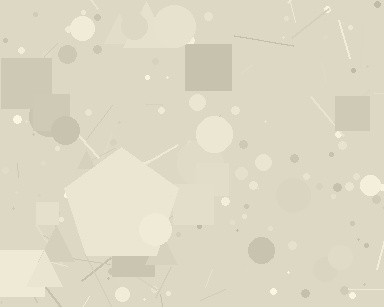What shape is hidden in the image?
A pentagon is hidden in the image.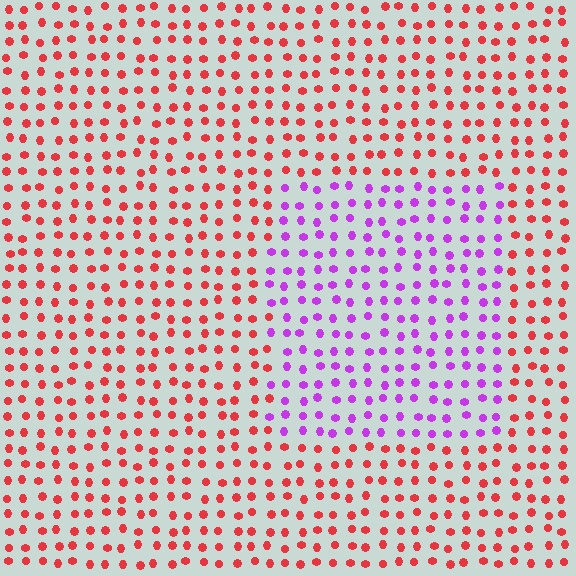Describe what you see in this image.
The image is filled with small red elements in a uniform arrangement. A rectangle-shaped region is visible where the elements are tinted to a slightly different hue, forming a subtle color boundary.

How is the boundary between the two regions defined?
The boundary is defined purely by a slight shift in hue (about 67 degrees). Spacing, size, and orientation are identical on both sides.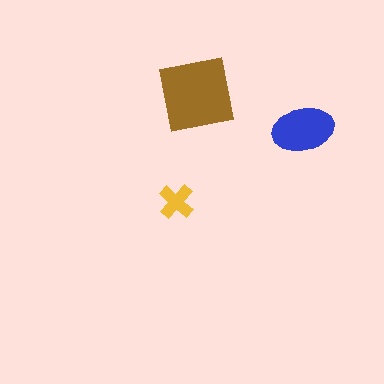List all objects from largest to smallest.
The brown square, the blue ellipse, the yellow cross.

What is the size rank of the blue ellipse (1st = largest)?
2nd.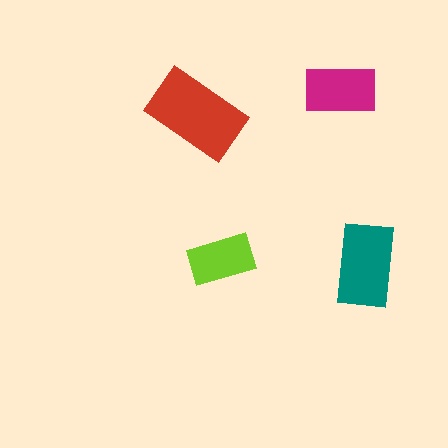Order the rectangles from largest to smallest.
the red one, the teal one, the magenta one, the lime one.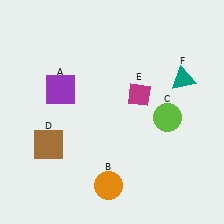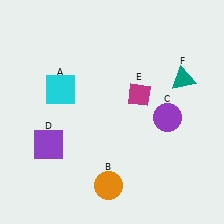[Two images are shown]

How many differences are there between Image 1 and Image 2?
There are 3 differences between the two images.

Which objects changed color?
A changed from purple to cyan. C changed from lime to purple. D changed from brown to purple.